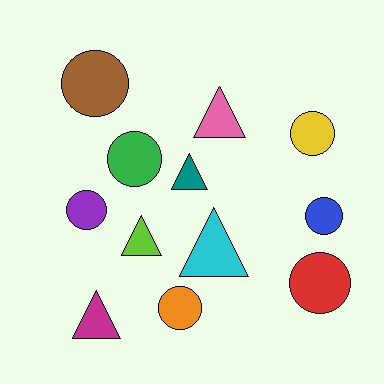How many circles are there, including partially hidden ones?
There are 7 circles.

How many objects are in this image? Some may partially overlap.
There are 12 objects.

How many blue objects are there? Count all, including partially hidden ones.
There is 1 blue object.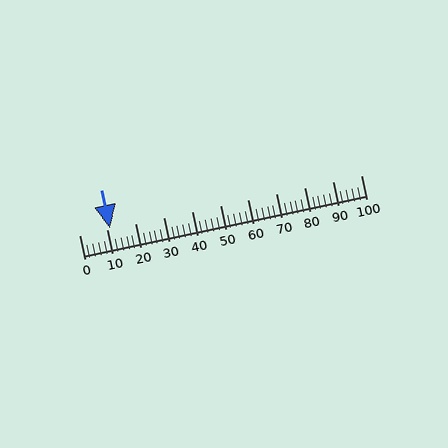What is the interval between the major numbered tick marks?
The major tick marks are spaced 10 units apart.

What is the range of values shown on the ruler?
The ruler shows values from 0 to 100.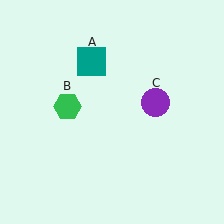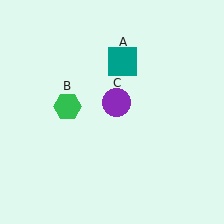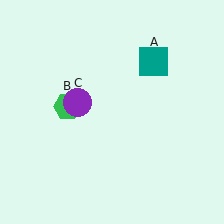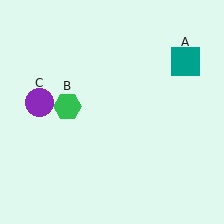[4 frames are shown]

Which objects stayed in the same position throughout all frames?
Green hexagon (object B) remained stationary.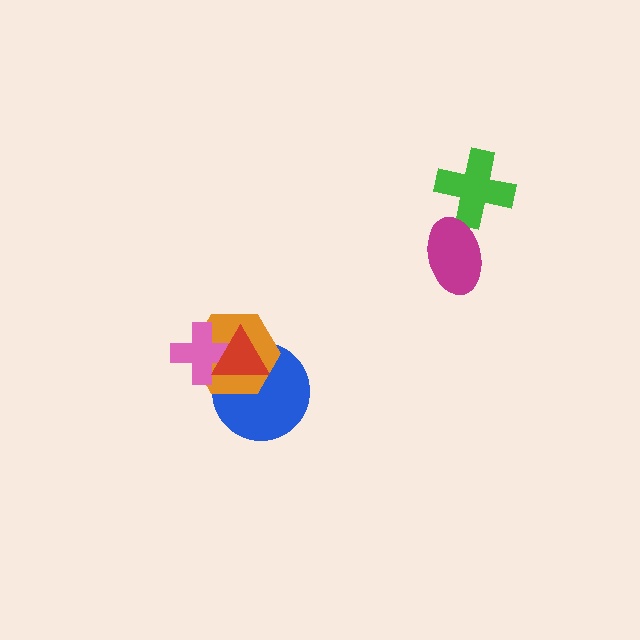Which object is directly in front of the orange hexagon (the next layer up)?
The pink cross is directly in front of the orange hexagon.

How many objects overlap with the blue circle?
3 objects overlap with the blue circle.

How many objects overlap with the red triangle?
3 objects overlap with the red triangle.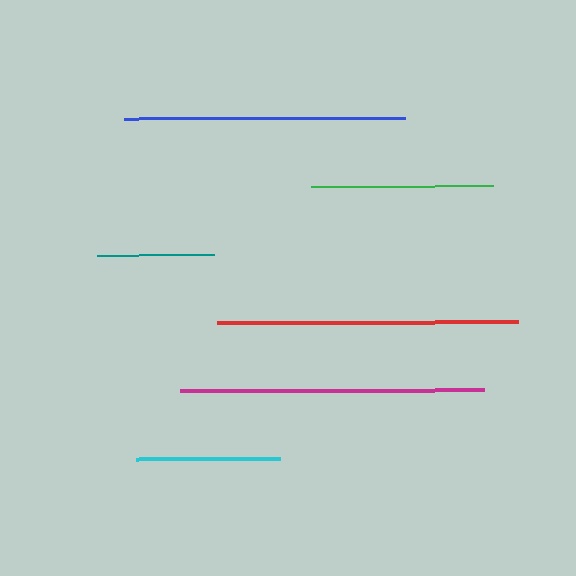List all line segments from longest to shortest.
From longest to shortest: magenta, red, blue, green, cyan, teal.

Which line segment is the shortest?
The teal line is the shortest at approximately 117 pixels.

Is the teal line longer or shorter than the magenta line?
The magenta line is longer than the teal line.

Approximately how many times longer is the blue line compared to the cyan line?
The blue line is approximately 1.9 times the length of the cyan line.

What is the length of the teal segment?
The teal segment is approximately 117 pixels long.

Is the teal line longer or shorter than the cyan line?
The cyan line is longer than the teal line.